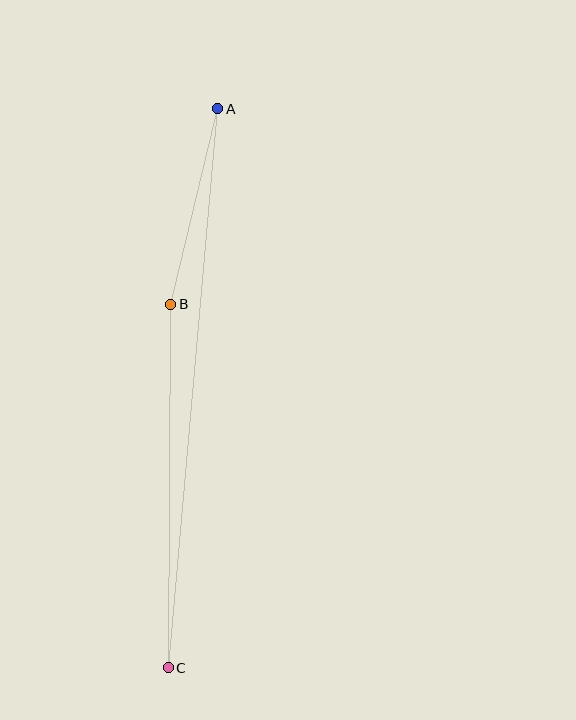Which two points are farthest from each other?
Points A and C are farthest from each other.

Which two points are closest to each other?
Points A and B are closest to each other.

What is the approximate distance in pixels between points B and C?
The distance between B and C is approximately 364 pixels.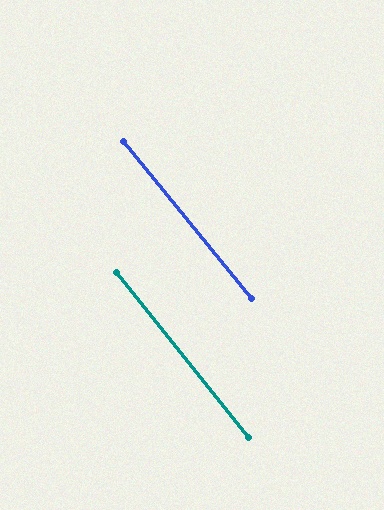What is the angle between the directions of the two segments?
Approximately 0 degrees.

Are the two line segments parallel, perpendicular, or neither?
Parallel — their directions differ by only 0.3°.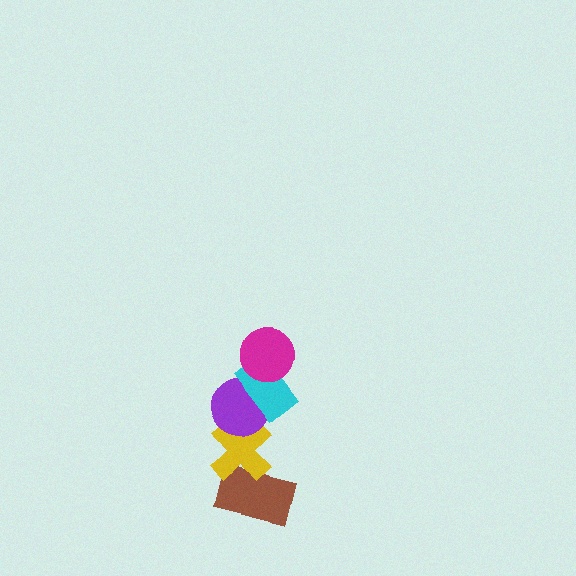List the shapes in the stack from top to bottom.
From top to bottom: the magenta circle, the cyan rectangle, the purple circle, the yellow cross, the brown rectangle.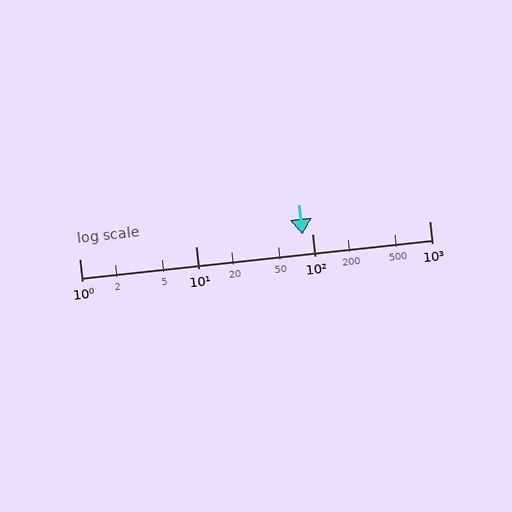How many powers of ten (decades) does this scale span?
The scale spans 3 decades, from 1 to 1000.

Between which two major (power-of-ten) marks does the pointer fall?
The pointer is between 10 and 100.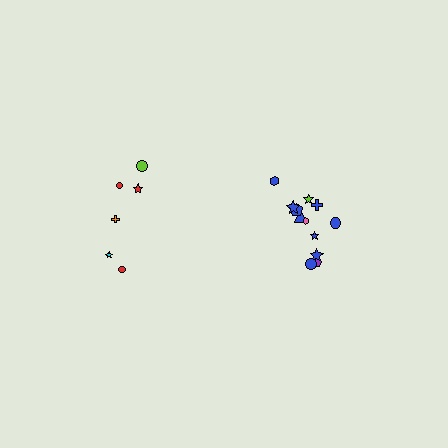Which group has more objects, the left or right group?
The right group.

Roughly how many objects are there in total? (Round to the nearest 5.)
Roughly 20 objects in total.